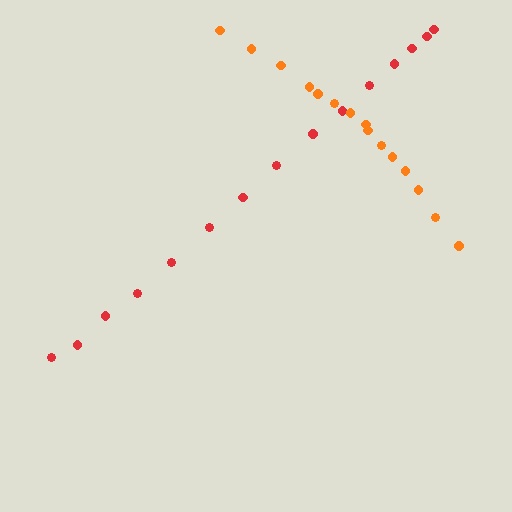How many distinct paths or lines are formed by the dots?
There are 2 distinct paths.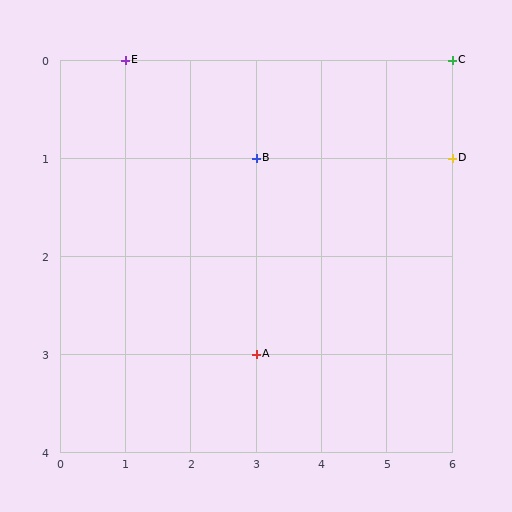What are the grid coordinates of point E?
Point E is at grid coordinates (1, 0).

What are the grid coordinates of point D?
Point D is at grid coordinates (6, 1).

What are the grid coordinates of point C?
Point C is at grid coordinates (6, 0).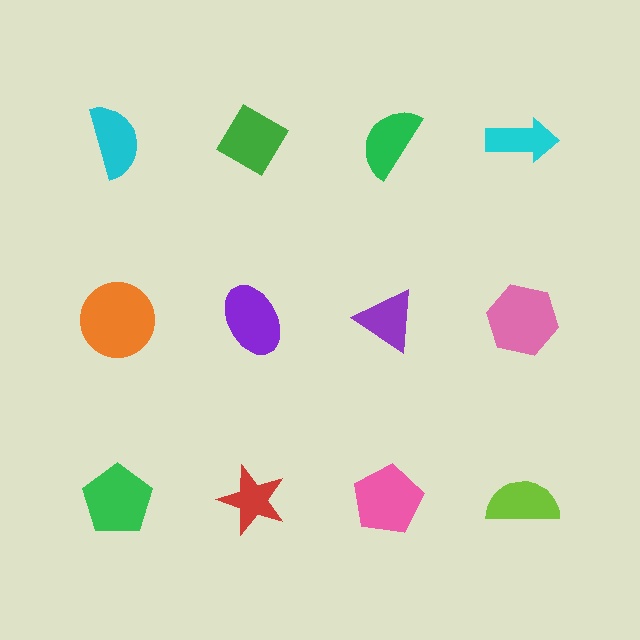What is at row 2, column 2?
A purple ellipse.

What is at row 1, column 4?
A cyan arrow.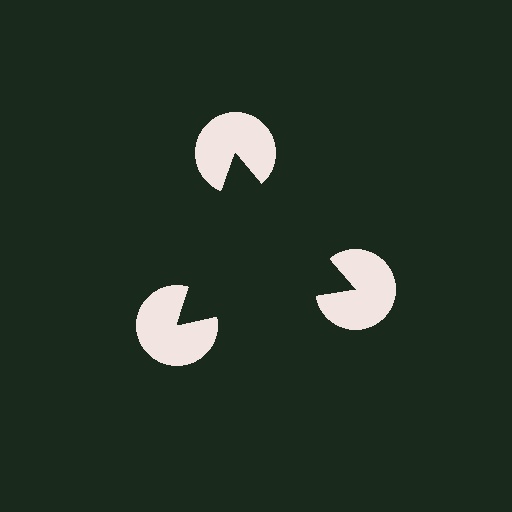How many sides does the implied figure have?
3 sides.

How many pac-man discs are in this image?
There are 3 — one at each vertex of the illusory triangle.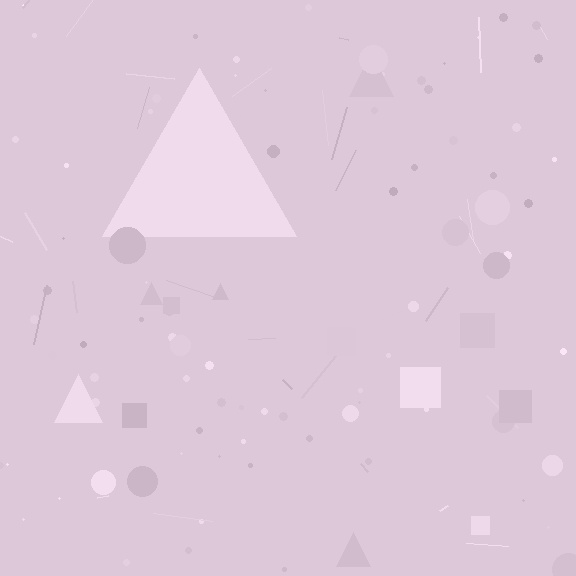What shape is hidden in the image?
A triangle is hidden in the image.